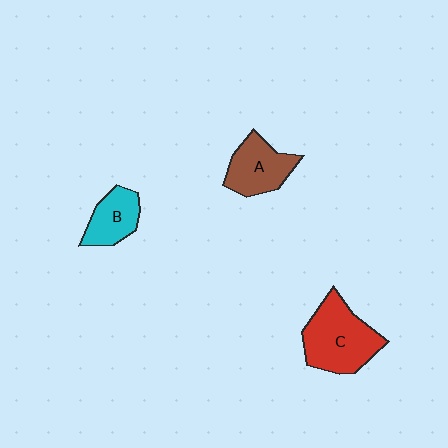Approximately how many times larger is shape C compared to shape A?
Approximately 1.4 times.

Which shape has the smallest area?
Shape B (cyan).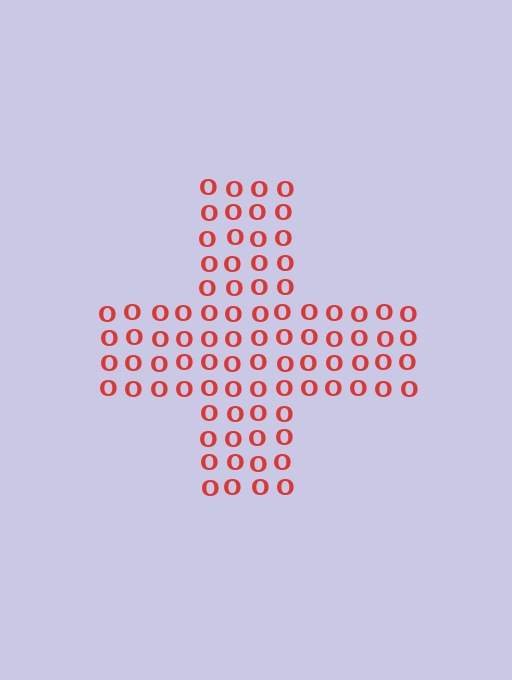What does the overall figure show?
The overall figure shows a cross.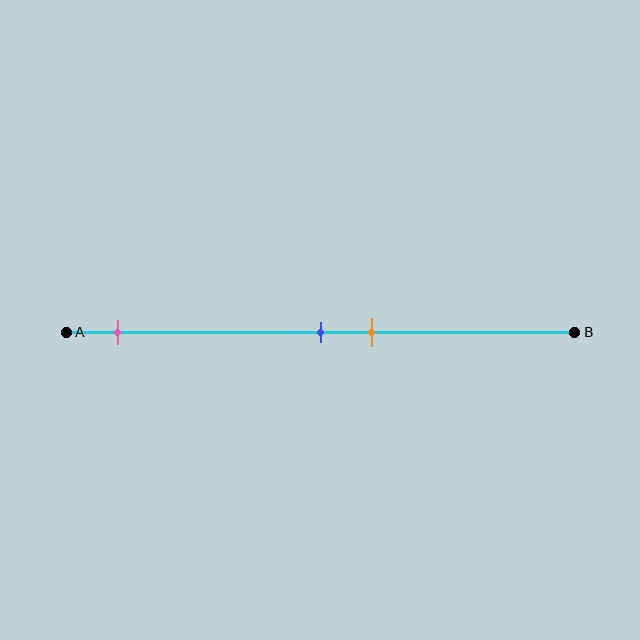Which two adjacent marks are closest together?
The blue and orange marks are the closest adjacent pair.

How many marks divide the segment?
There are 3 marks dividing the segment.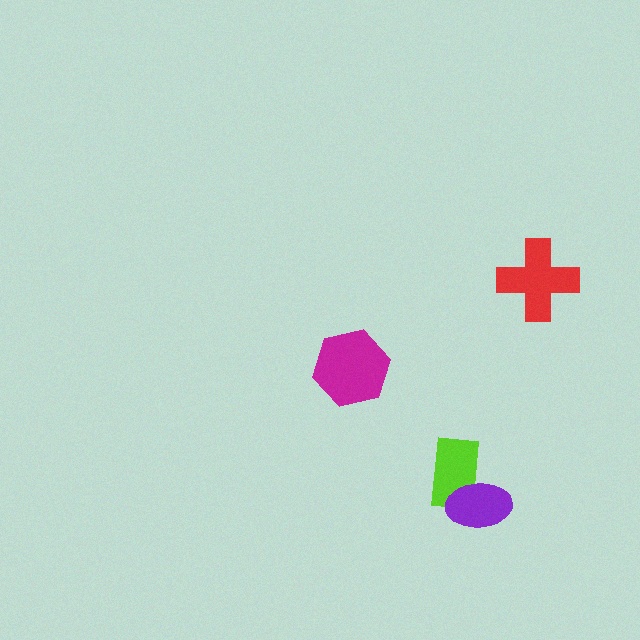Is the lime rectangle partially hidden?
Yes, it is partially covered by another shape.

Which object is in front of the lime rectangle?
The purple ellipse is in front of the lime rectangle.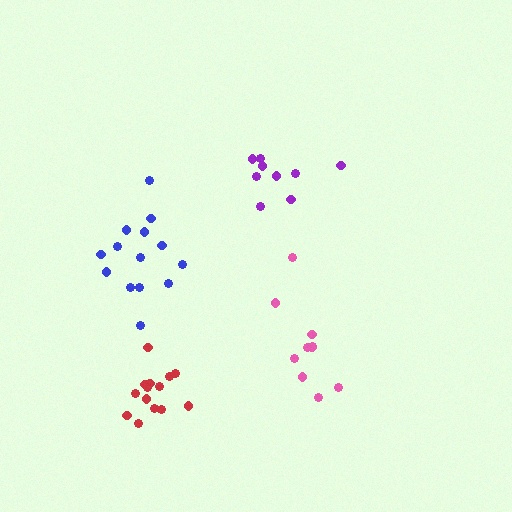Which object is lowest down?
The red cluster is bottommost.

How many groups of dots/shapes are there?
There are 4 groups.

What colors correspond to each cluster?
The clusters are colored: blue, red, purple, pink.